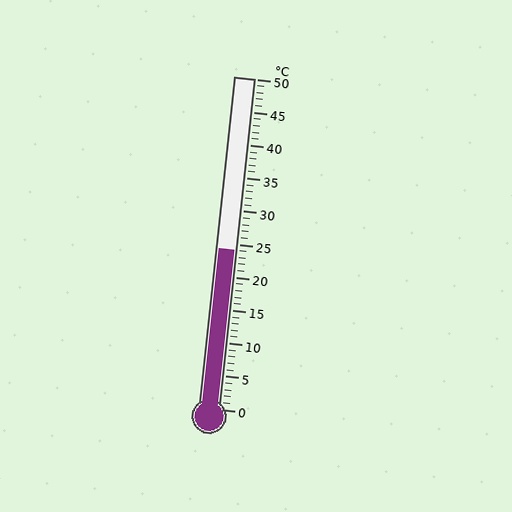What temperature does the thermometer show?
The thermometer shows approximately 24°C.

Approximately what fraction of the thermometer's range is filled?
The thermometer is filled to approximately 50% of its range.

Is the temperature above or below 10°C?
The temperature is above 10°C.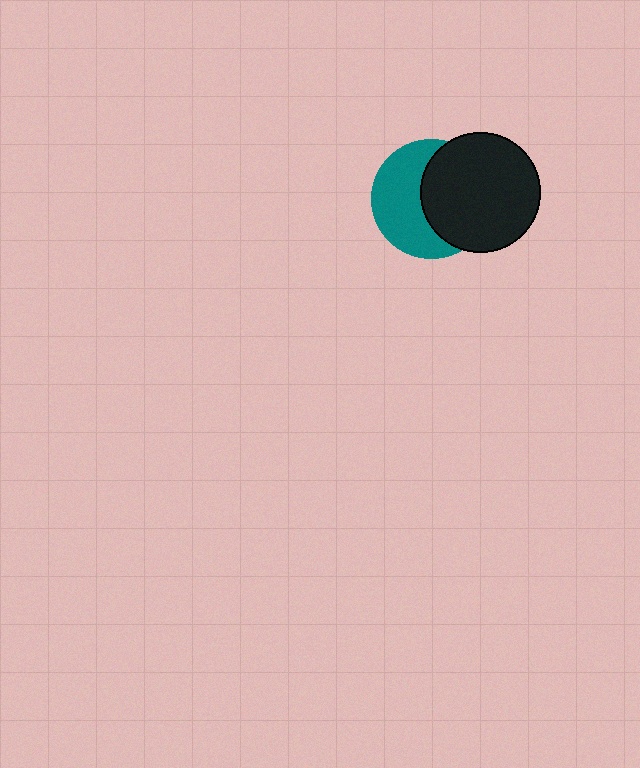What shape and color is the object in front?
The object in front is a black circle.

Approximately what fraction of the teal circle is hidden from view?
Roughly 50% of the teal circle is hidden behind the black circle.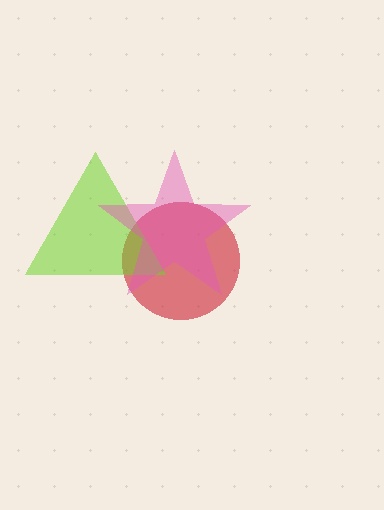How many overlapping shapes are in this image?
There are 3 overlapping shapes in the image.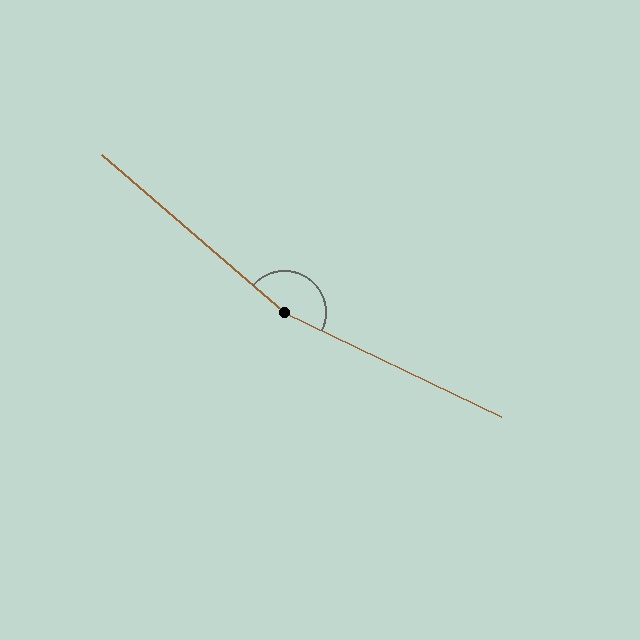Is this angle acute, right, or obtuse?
It is obtuse.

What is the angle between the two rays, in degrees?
Approximately 165 degrees.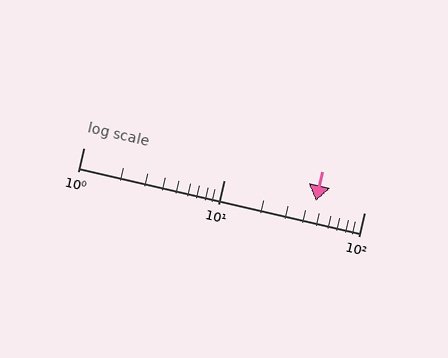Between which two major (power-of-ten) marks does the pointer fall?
The pointer is between 10 and 100.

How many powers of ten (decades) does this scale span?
The scale spans 2 decades, from 1 to 100.